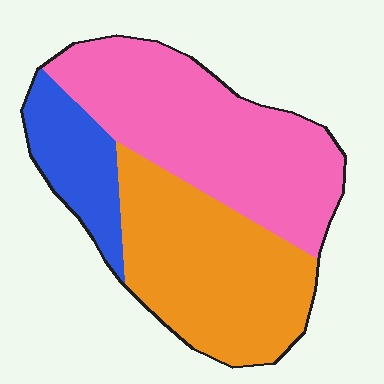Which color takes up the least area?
Blue, at roughly 15%.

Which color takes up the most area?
Pink, at roughly 45%.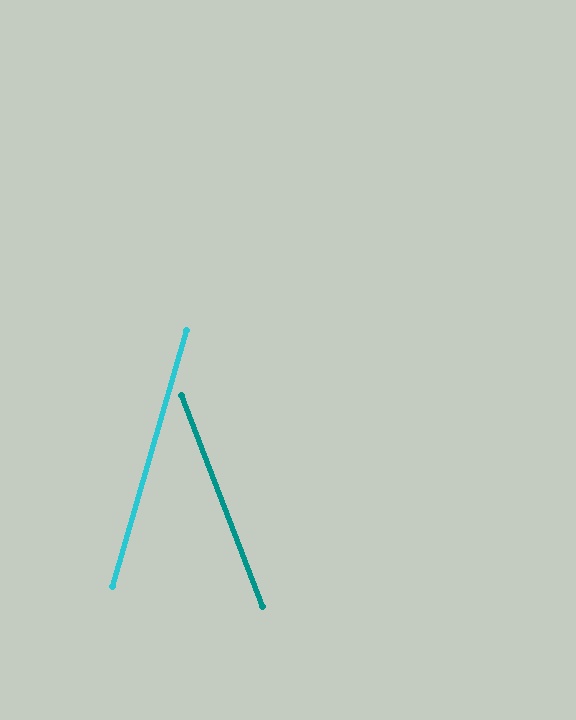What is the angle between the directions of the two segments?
Approximately 37 degrees.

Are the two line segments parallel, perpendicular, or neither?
Neither parallel nor perpendicular — they differ by about 37°.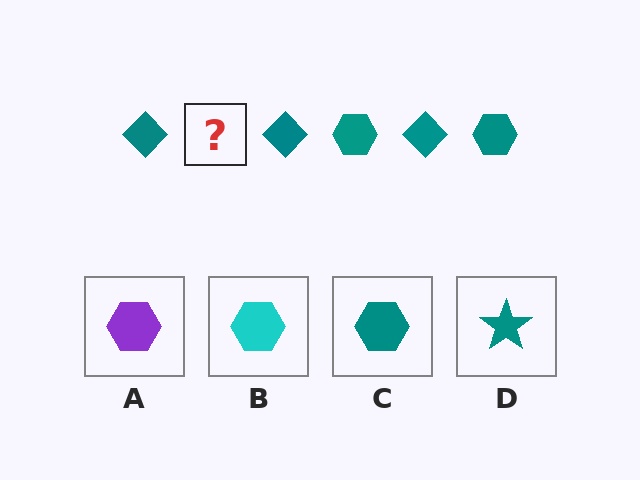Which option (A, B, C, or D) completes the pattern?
C.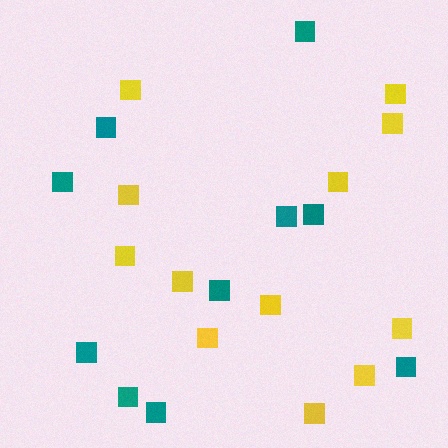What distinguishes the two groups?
There are 2 groups: one group of teal squares (10) and one group of yellow squares (12).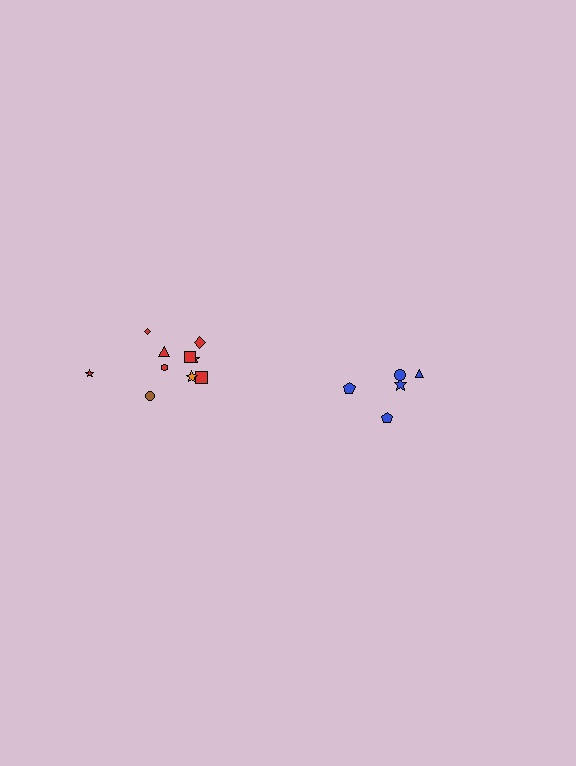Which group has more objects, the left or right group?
The left group.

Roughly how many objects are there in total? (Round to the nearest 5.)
Roughly 15 objects in total.